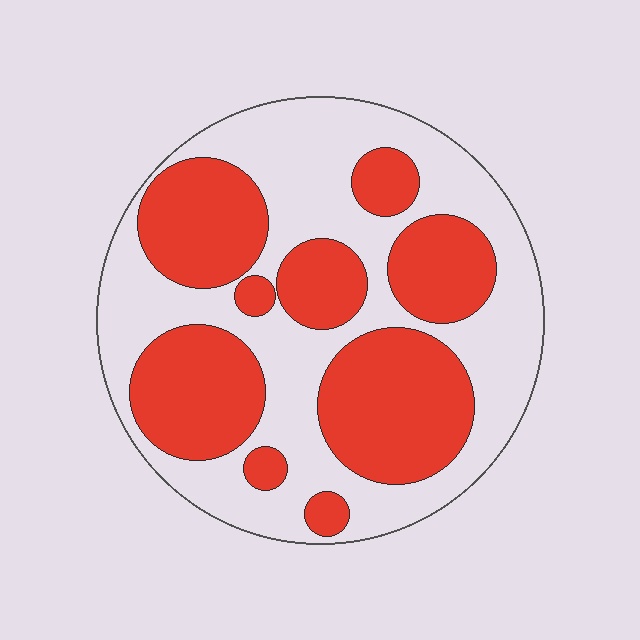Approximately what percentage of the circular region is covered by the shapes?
Approximately 45%.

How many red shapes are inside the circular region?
9.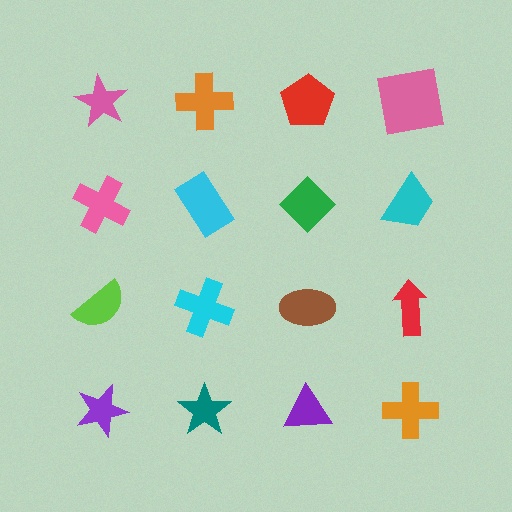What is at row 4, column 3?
A purple triangle.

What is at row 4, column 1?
A purple star.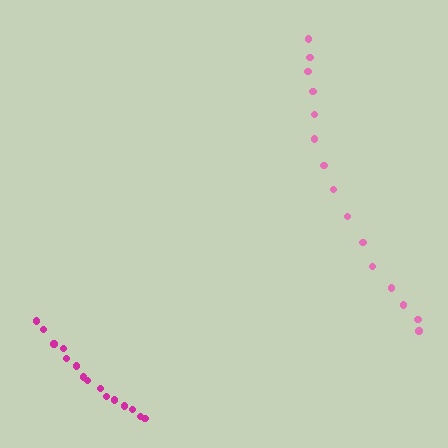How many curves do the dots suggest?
There are 2 distinct paths.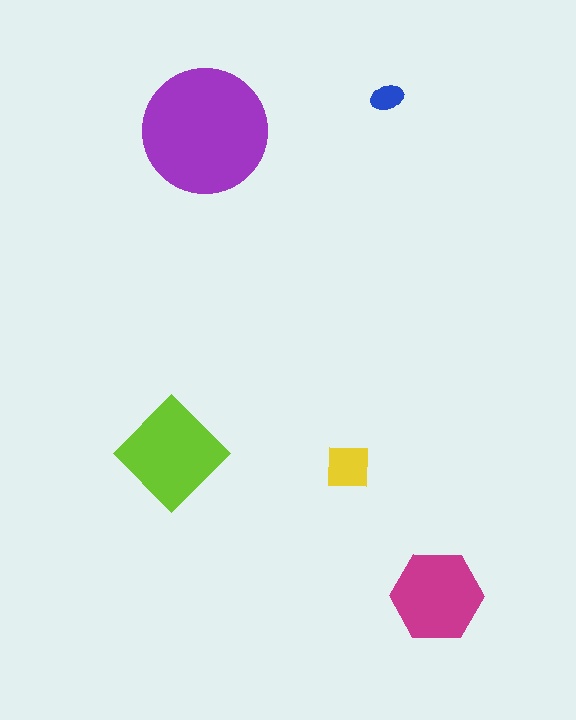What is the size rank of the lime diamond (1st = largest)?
2nd.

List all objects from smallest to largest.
The blue ellipse, the yellow square, the magenta hexagon, the lime diamond, the purple circle.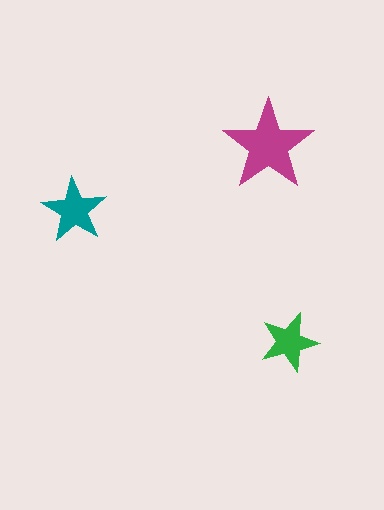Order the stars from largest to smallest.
the magenta one, the teal one, the green one.